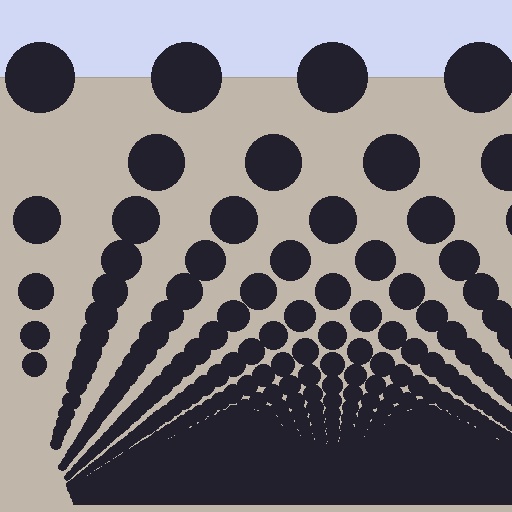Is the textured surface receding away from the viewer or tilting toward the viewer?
The surface appears to tilt toward the viewer. Texture elements get larger and sparser toward the top.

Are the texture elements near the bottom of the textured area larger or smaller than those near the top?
Smaller. The gradient is inverted — elements near the bottom are smaller and denser.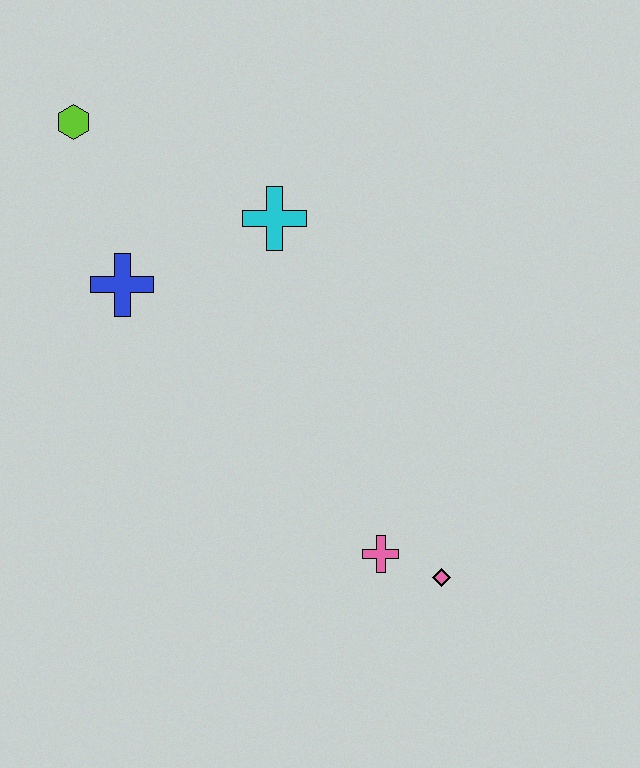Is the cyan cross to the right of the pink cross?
No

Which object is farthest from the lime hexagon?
The pink diamond is farthest from the lime hexagon.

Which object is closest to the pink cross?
The pink diamond is closest to the pink cross.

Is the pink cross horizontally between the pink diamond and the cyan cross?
Yes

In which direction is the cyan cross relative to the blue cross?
The cyan cross is to the right of the blue cross.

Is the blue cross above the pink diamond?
Yes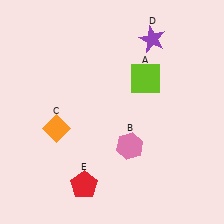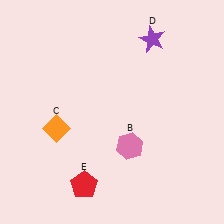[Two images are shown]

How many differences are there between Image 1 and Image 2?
There is 1 difference between the two images.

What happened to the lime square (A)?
The lime square (A) was removed in Image 2. It was in the top-right area of Image 1.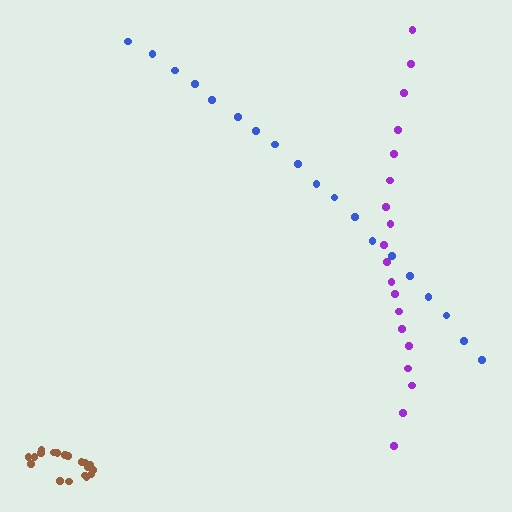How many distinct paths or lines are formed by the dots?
There are 3 distinct paths.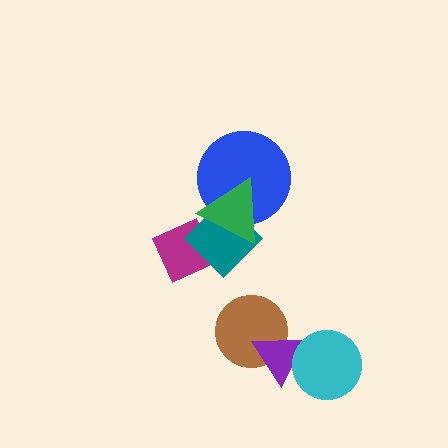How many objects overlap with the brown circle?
1 object overlaps with the brown circle.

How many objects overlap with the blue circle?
2 objects overlap with the blue circle.